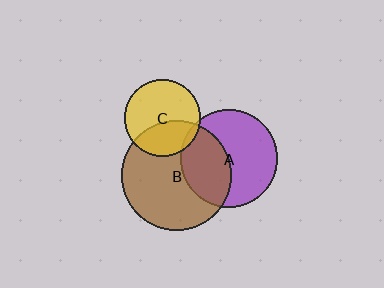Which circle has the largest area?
Circle B (brown).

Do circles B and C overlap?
Yes.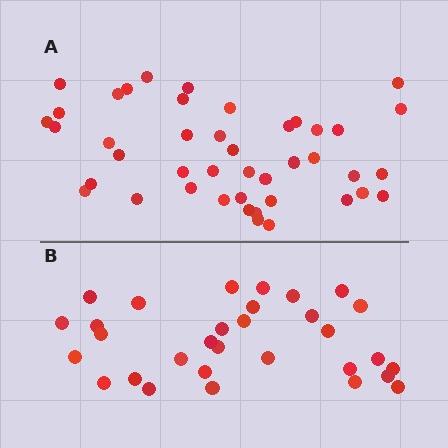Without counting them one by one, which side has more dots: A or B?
Region A (the top region) has more dots.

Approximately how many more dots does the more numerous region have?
Region A has roughly 12 or so more dots than region B.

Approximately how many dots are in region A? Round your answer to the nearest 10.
About 40 dots. (The exact count is 43, which rounds to 40.)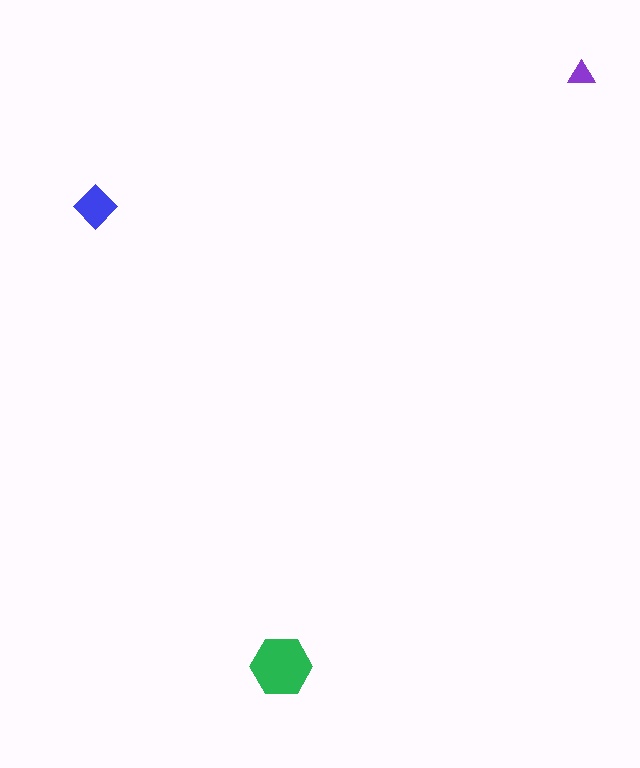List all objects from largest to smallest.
The green hexagon, the blue diamond, the purple triangle.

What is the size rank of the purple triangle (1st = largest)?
3rd.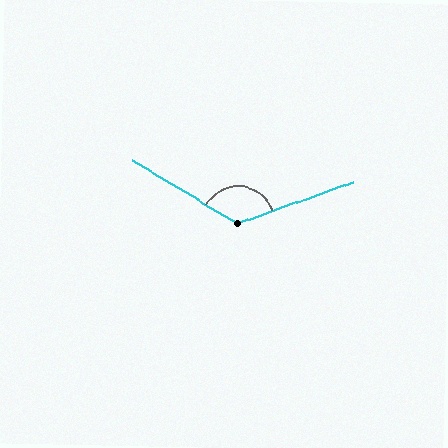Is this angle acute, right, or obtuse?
It is obtuse.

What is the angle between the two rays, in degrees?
Approximately 129 degrees.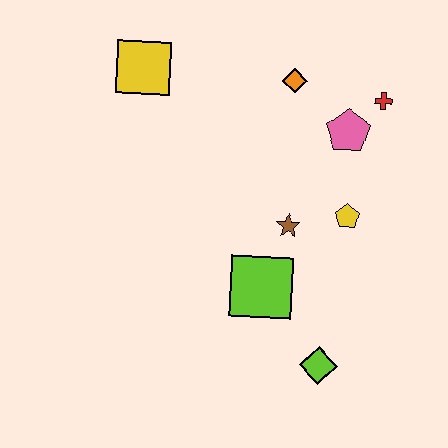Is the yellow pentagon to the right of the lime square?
Yes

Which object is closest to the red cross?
The pink pentagon is closest to the red cross.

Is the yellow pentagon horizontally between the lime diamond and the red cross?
Yes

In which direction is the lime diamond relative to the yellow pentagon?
The lime diamond is below the yellow pentagon.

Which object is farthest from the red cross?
The lime diamond is farthest from the red cross.